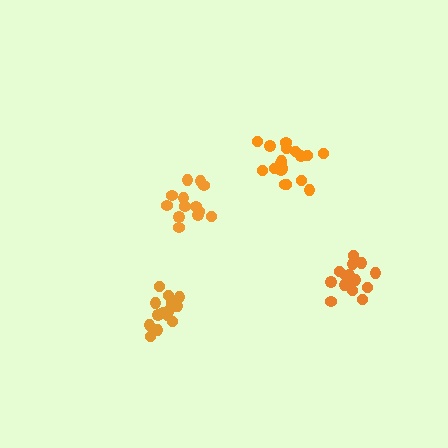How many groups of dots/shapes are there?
There are 4 groups.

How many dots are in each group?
Group 1: 13 dots, Group 2: 18 dots, Group 3: 15 dots, Group 4: 15 dots (61 total).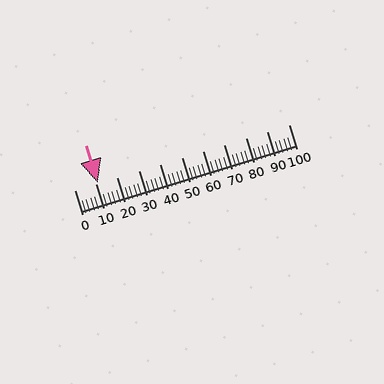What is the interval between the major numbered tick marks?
The major tick marks are spaced 10 units apart.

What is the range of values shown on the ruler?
The ruler shows values from 0 to 100.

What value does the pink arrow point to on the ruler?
The pink arrow points to approximately 11.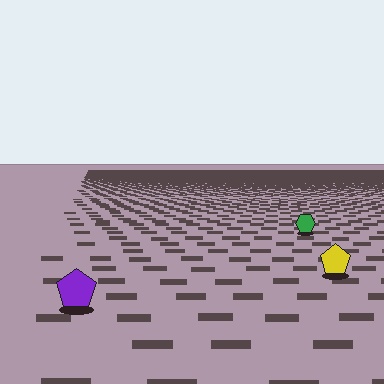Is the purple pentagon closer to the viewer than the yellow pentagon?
Yes. The purple pentagon is closer — you can tell from the texture gradient: the ground texture is coarser near it.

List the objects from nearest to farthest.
From nearest to farthest: the purple pentagon, the yellow pentagon, the green hexagon.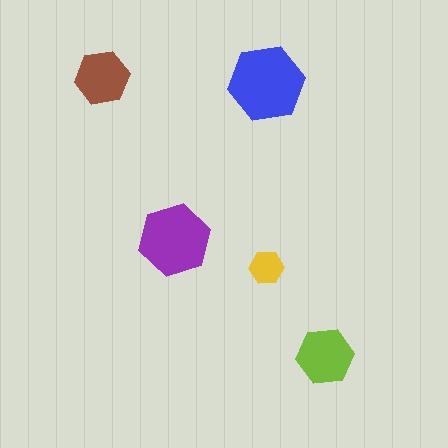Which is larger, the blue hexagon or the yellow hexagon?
The blue one.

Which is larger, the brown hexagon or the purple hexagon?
The purple one.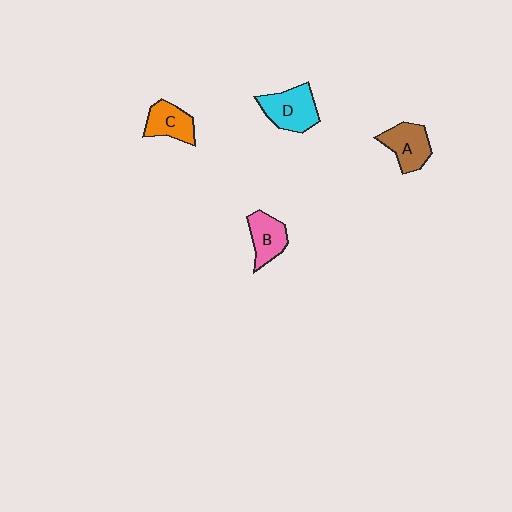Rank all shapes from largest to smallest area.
From largest to smallest: D (cyan), A (brown), B (pink), C (orange).